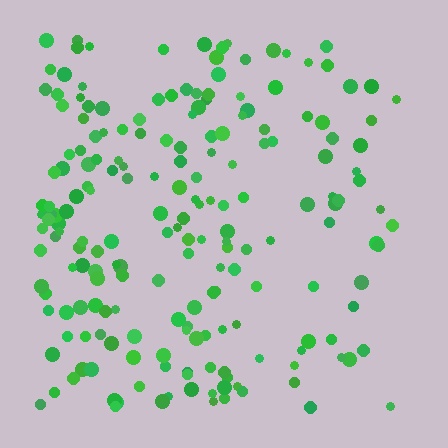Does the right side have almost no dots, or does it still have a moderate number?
Still a moderate number, just noticeably fewer than the left.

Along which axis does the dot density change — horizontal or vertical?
Horizontal.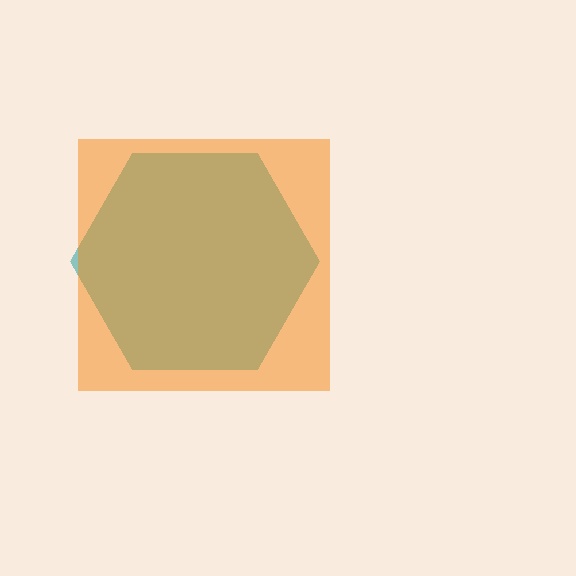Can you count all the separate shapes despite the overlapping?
Yes, there are 2 separate shapes.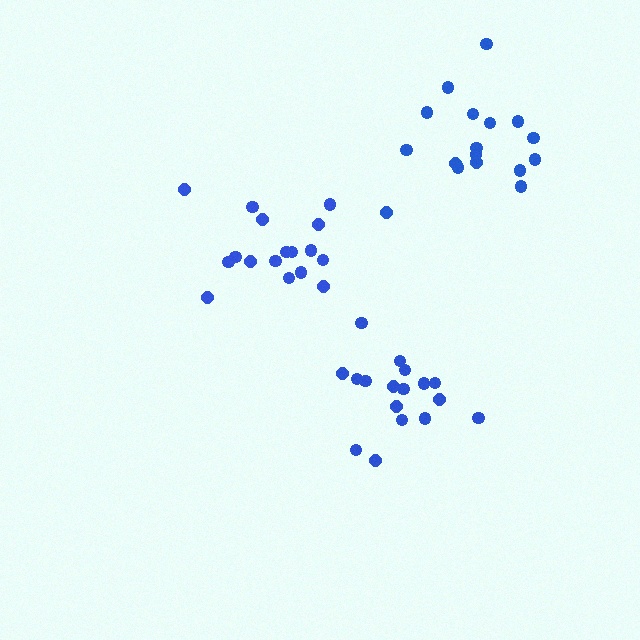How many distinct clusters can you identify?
There are 3 distinct clusters.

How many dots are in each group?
Group 1: 17 dots, Group 2: 17 dots, Group 3: 17 dots (51 total).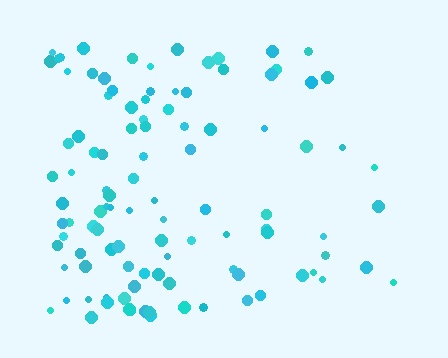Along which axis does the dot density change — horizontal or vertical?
Horizontal.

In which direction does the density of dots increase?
From right to left, with the left side densest.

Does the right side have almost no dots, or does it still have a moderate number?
Still a moderate number, just noticeably fewer than the left.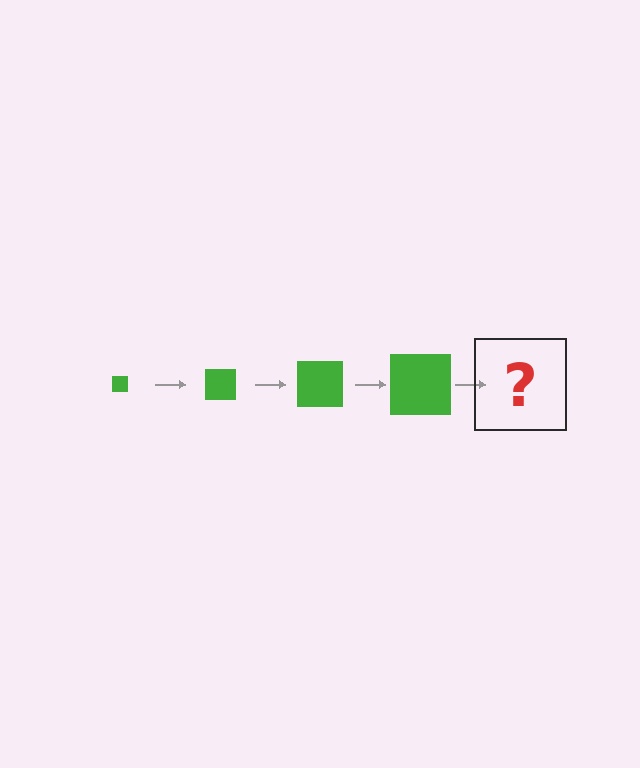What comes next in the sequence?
The next element should be a green square, larger than the previous one.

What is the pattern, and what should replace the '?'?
The pattern is that the square gets progressively larger each step. The '?' should be a green square, larger than the previous one.